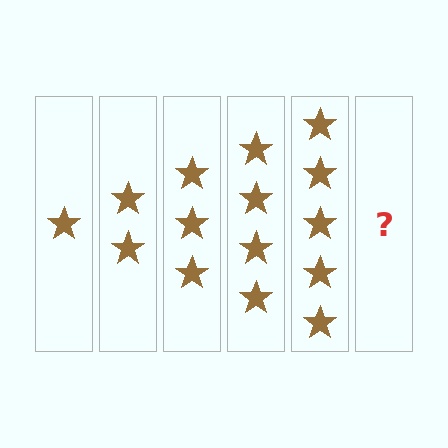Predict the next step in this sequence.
The next step is 6 stars.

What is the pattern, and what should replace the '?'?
The pattern is that each step adds one more star. The '?' should be 6 stars.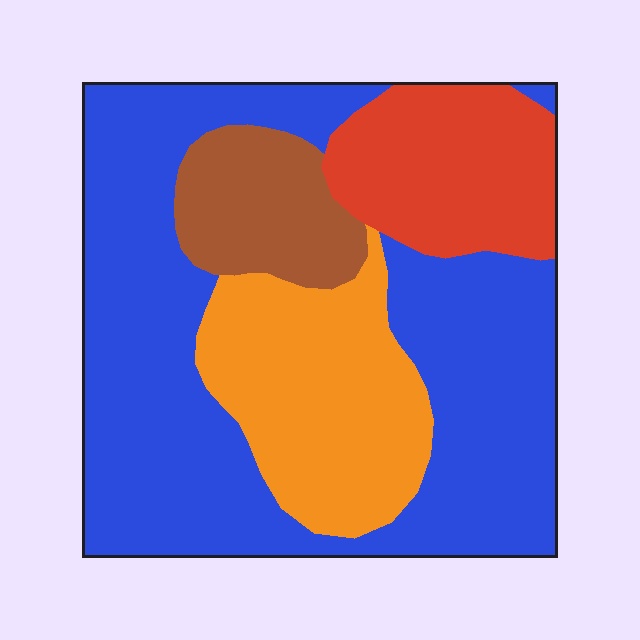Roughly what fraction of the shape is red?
Red takes up about one sixth (1/6) of the shape.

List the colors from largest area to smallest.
From largest to smallest: blue, orange, red, brown.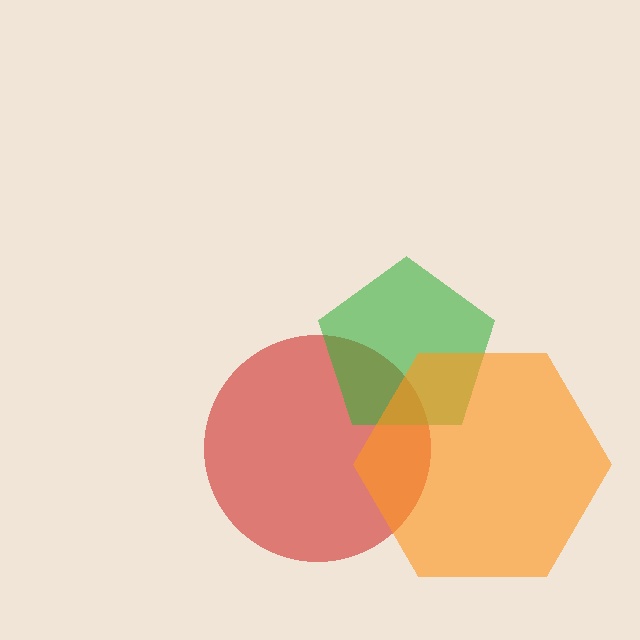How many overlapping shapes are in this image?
There are 3 overlapping shapes in the image.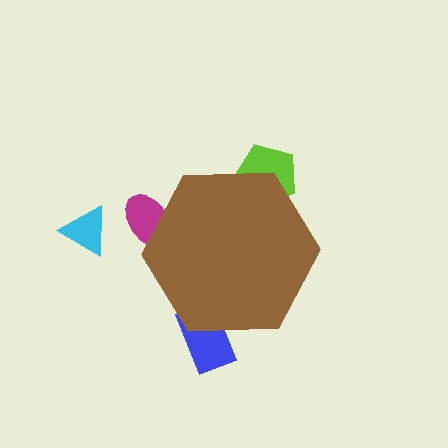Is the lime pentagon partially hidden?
Yes, the lime pentagon is partially hidden behind the brown hexagon.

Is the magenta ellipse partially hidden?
Yes, the magenta ellipse is partially hidden behind the brown hexagon.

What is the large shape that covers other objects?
A brown hexagon.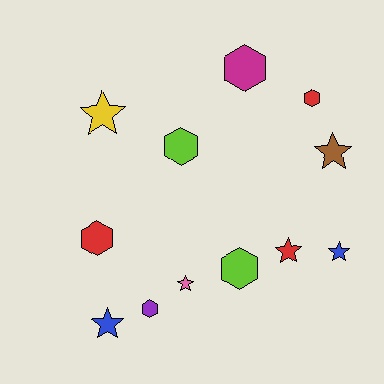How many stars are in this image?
There are 6 stars.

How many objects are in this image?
There are 12 objects.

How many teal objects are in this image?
There are no teal objects.